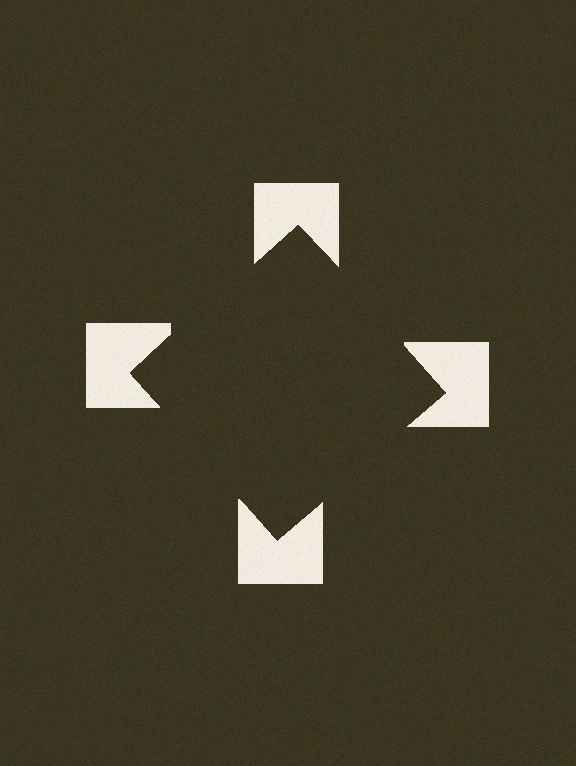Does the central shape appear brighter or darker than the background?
It typically appears slightly darker than the background, even though no actual brightness change is drawn.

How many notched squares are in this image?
There are 4 — one at each vertex of the illusory square.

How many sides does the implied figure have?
4 sides.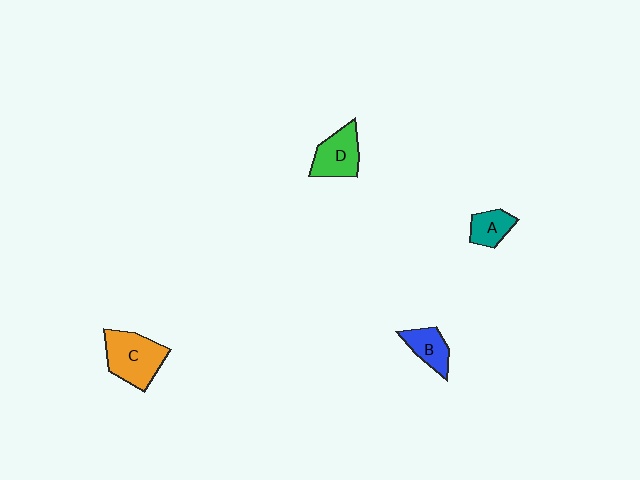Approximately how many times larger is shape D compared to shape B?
Approximately 1.3 times.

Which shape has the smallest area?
Shape A (teal).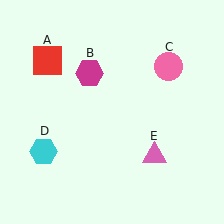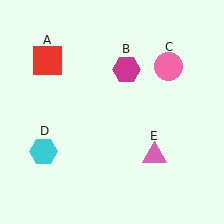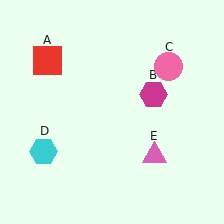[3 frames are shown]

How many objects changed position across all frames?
1 object changed position: magenta hexagon (object B).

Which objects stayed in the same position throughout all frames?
Red square (object A) and pink circle (object C) and cyan hexagon (object D) and pink triangle (object E) remained stationary.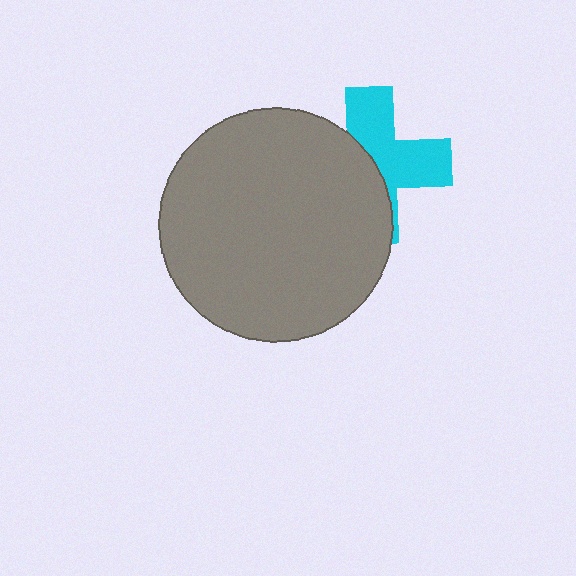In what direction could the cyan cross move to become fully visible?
The cyan cross could move right. That would shift it out from behind the gray circle entirely.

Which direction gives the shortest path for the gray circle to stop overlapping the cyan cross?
Moving left gives the shortest separation.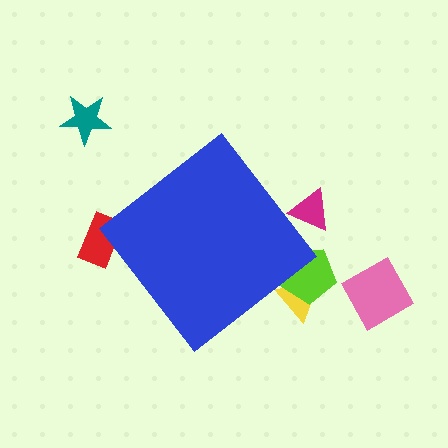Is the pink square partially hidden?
No, the pink square is fully visible.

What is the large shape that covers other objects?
A blue diamond.